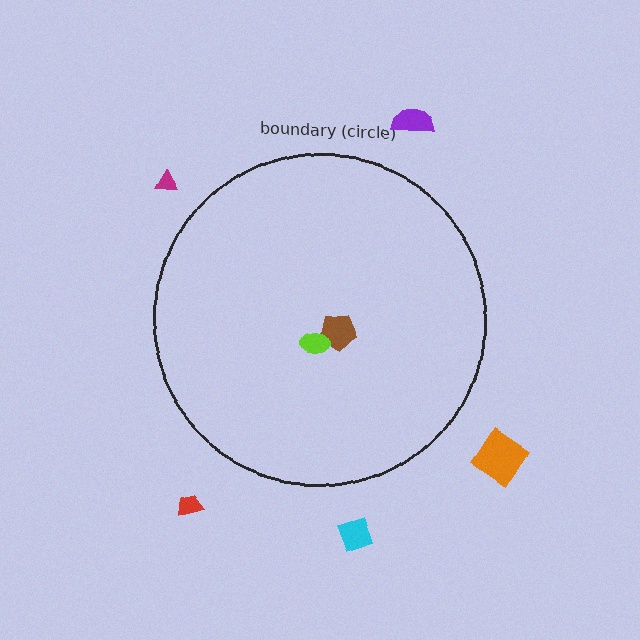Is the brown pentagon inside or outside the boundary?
Inside.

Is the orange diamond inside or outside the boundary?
Outside.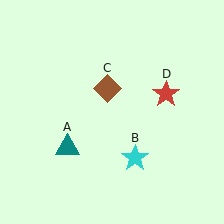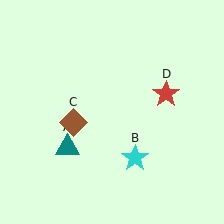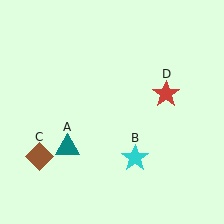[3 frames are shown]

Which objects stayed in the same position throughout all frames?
Teal triangle (object A) and cyan star (object B) and red star (object D) remained stationary.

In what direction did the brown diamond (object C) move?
The brown diamond (object C) moved down and to the left.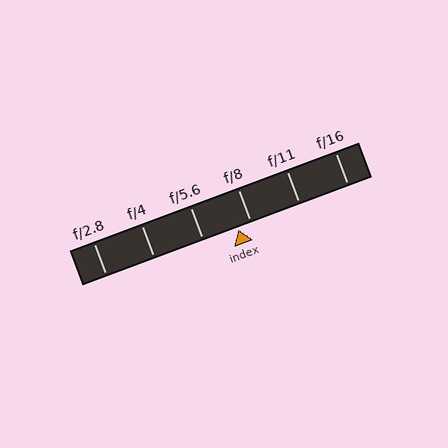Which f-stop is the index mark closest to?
The index mark is closest to f/8.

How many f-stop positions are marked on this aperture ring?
There are 6 f-stop positions marked.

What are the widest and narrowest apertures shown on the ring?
The widest aperture shown is f/2.8 and the narrowest is f/16.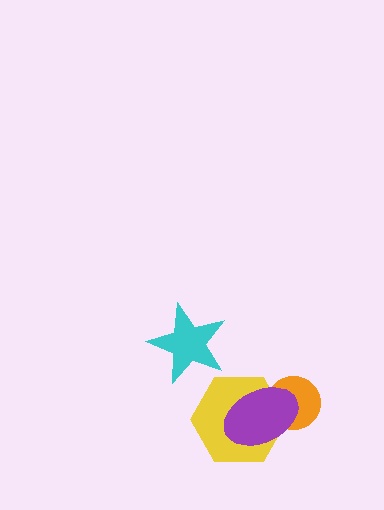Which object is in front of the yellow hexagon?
The purple ellipse is in front of the yellow hexagon.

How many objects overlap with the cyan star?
0 objects overlap with the cyan star.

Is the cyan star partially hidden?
No, no other shape covers it.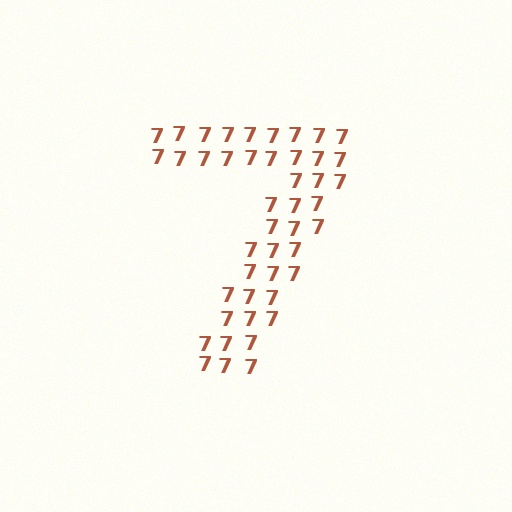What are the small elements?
The small elements are digit 7's.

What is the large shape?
The large shape is the digit 7.